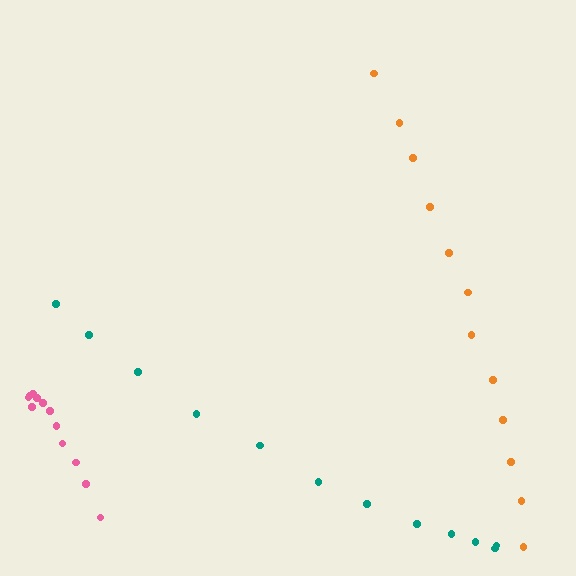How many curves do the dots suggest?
There are 3 distinct paths.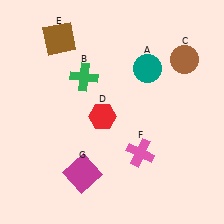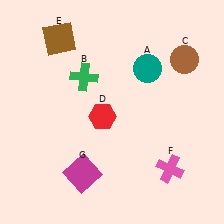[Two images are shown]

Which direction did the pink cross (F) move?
The pink cross (F) moved right.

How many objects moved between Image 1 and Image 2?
1 object moved between the two images.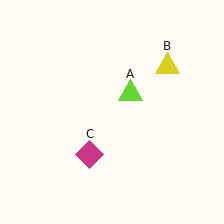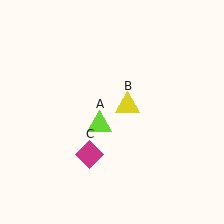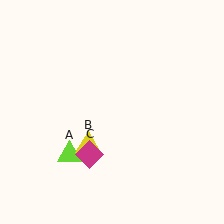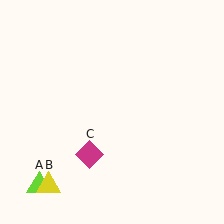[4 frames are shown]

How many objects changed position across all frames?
2 objects changed position: lime triangle (object A), yellow triangle (object B).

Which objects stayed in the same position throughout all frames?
Magenta diamond (object C) remained stationary.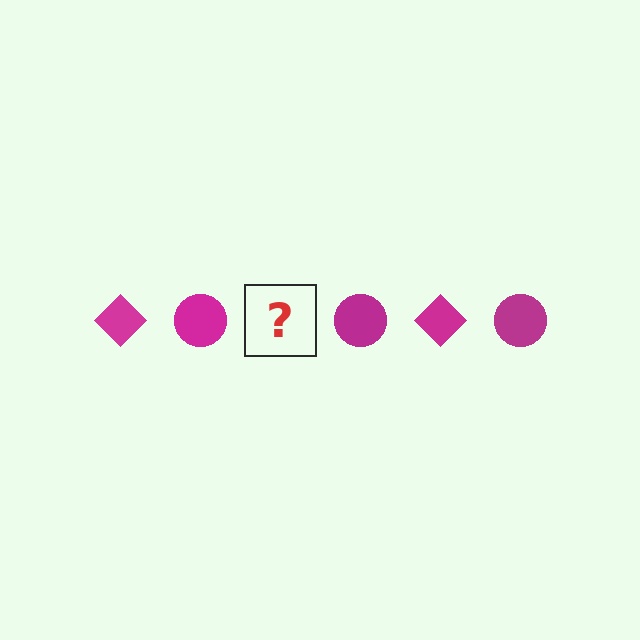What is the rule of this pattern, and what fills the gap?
The rule is that the pattern cycles through diamond, circle shapes in magenta. The gap should be filled with a magenta diamond.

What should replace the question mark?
The question mark should be replaced with a magenta diamond.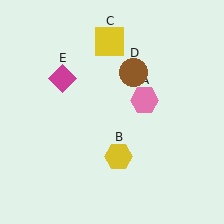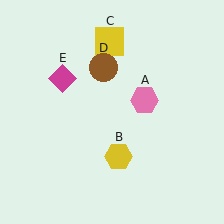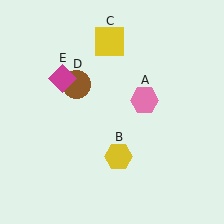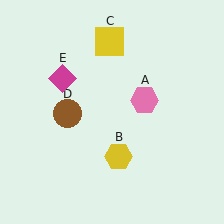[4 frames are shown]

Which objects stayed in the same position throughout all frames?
Pink hexagon (object A) and yellow hexagon (object B) and yellow square (object C) and magenta diamond (object E) remained stationary.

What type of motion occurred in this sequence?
The brown circle (object D) rotated counterclockwise around the center of the scene.